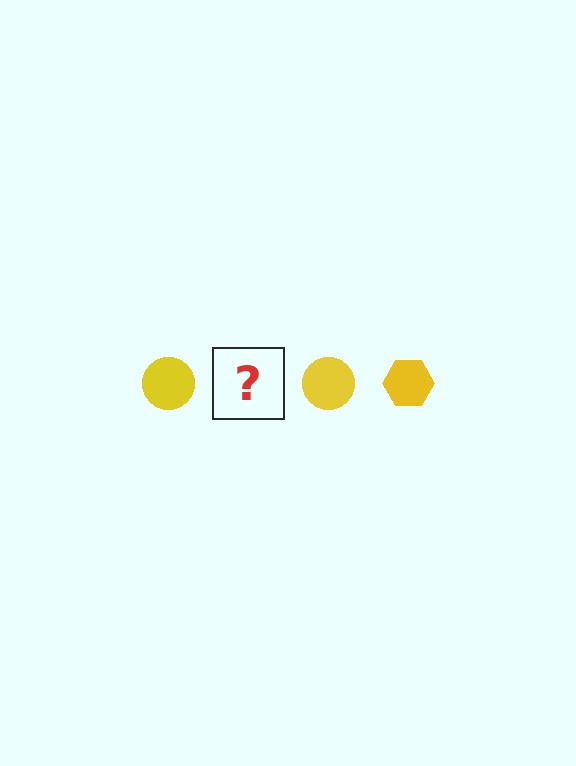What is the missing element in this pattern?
The missing element is a yellow hexagon.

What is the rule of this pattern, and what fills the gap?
The rule is that the pattern cycles through circle, hexagon shapes in yellow. The gap should be filled with a yellow hexagon.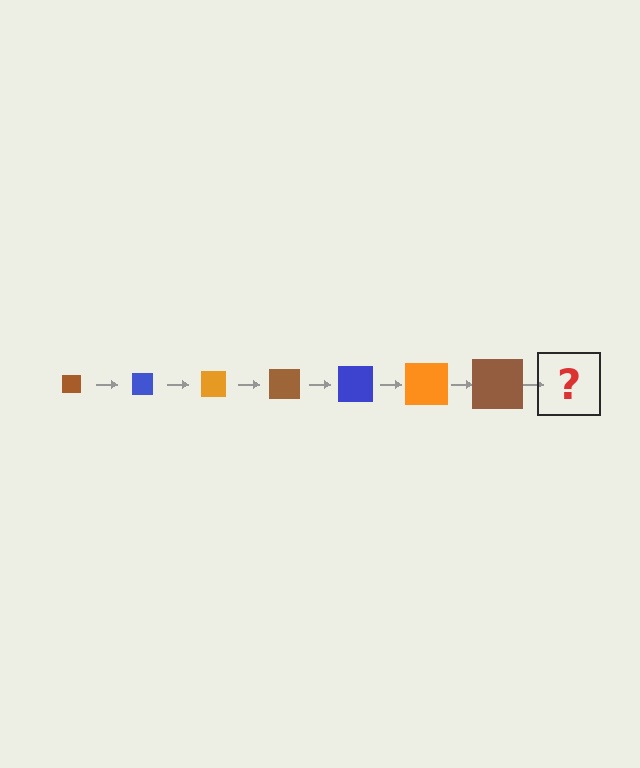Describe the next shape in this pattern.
It should be a blue square, larger than the previous one.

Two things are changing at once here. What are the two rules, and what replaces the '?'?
The two rules are that the square grows larger each step and the color cycles through brown, blue, and orange. The '?' should be a blue square, larger than the previous one.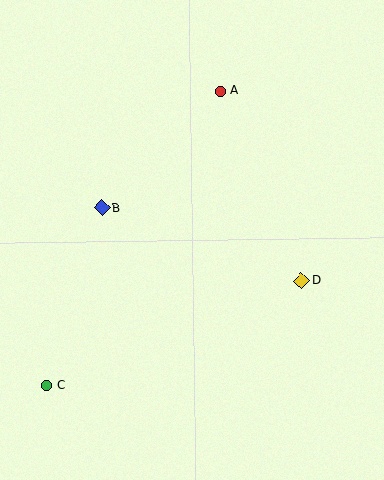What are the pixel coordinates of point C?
Point C is at (47, 385).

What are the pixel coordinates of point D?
Point D is at (301, 281).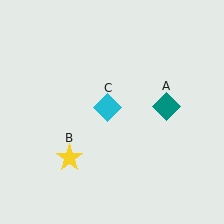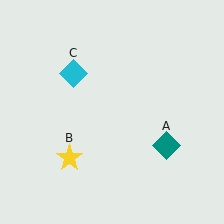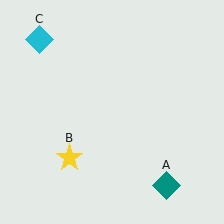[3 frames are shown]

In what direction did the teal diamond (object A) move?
The teal diamond (object A) moved down.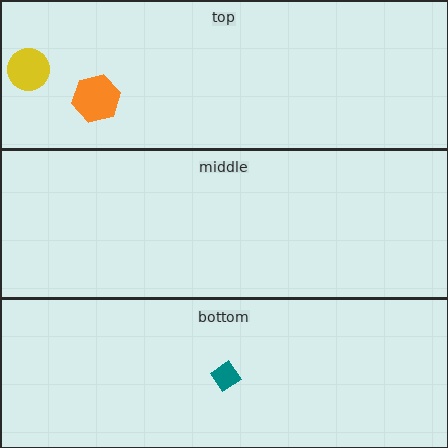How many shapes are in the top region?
2.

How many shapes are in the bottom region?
1.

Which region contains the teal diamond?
The bottom region.